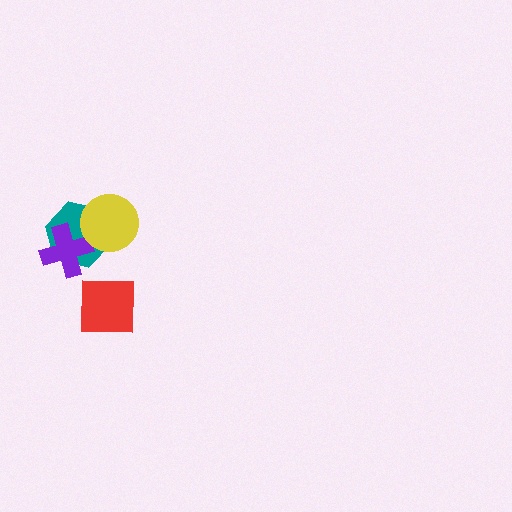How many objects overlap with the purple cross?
1 object overlaps with the purple cross.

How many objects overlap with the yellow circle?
1 object overlaps with the yellow circle.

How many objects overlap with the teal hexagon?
2 objects overlap with the teal hexagon.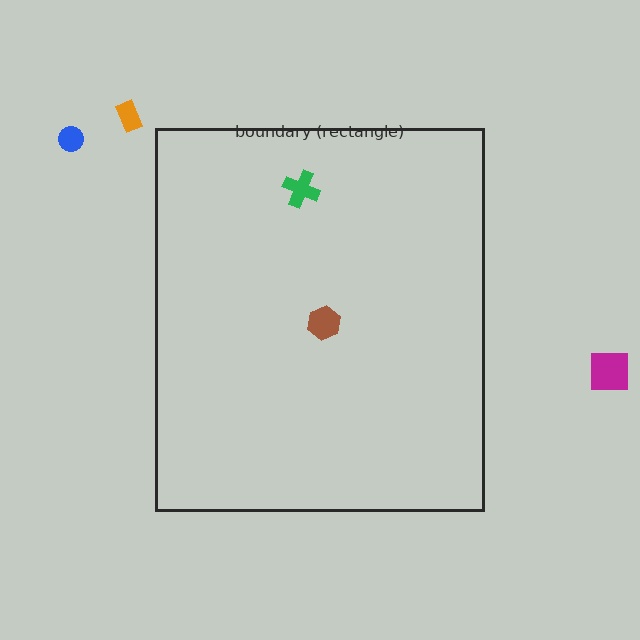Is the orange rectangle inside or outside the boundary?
Outside.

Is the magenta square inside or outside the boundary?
Outside.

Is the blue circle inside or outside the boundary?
Outside.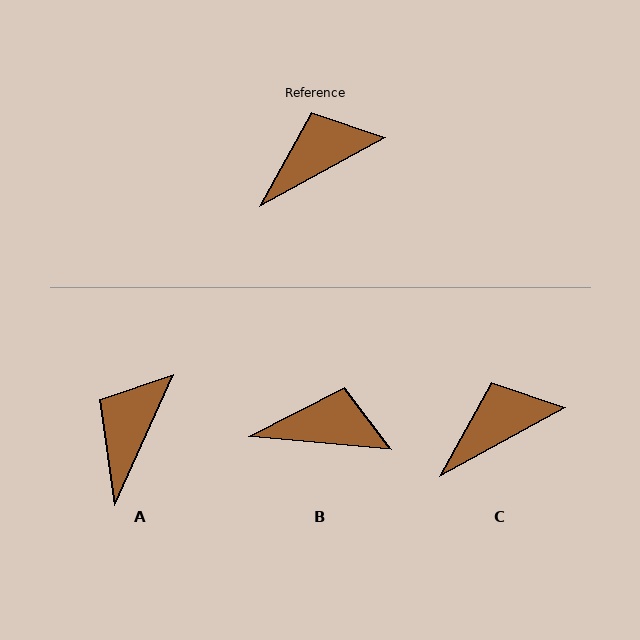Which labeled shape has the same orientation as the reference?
C.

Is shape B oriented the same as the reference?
No, it is off by about 34 degrees.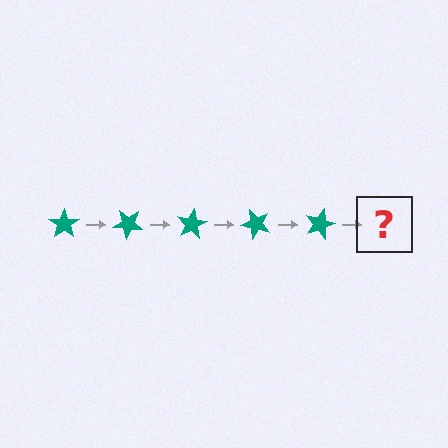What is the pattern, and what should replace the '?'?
The pattern is that the star rotates 40 degrees each step. The '?' should be a teal star rotated 200 degrees.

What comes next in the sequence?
The next element should be a teal star rotated 200 degrees.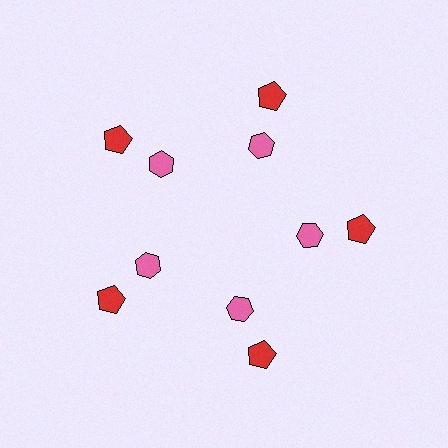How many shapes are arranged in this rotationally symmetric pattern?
There are 10 shapes, arranged in 5 groups of 2.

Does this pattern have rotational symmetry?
Yes, this pattern has 5-fold rotational symmetry. It looks the same after rotating 72 degrees around the center.